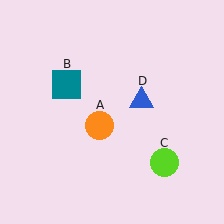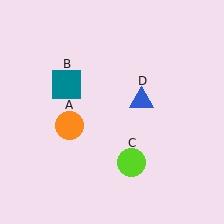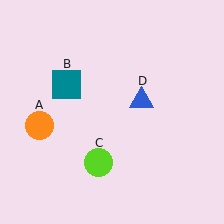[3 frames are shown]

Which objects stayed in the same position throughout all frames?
Teal square (object B) and blue triangle (object D) remained stationary.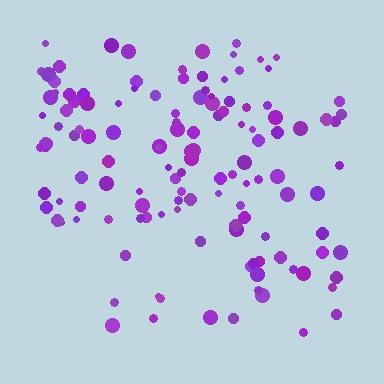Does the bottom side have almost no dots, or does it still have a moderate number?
Still a moderate number, just noticeably fewer than the top.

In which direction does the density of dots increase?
From bottom to top, with the top side densest.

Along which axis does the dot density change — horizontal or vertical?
Vertical.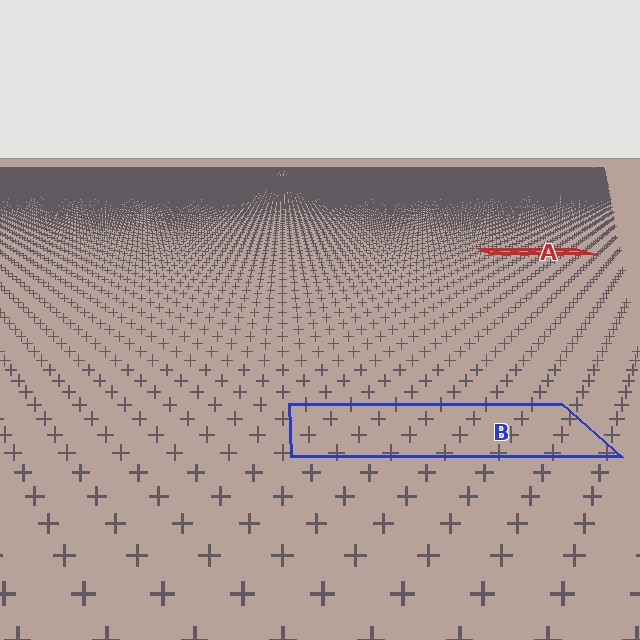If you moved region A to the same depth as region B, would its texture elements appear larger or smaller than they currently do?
They would appear larger. At a closer depth, the same texture elements are projected at a bigger on-screen size.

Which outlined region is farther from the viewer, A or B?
Region A is farther from the viewer — the texture elements inside it appear smaller and more densely packed.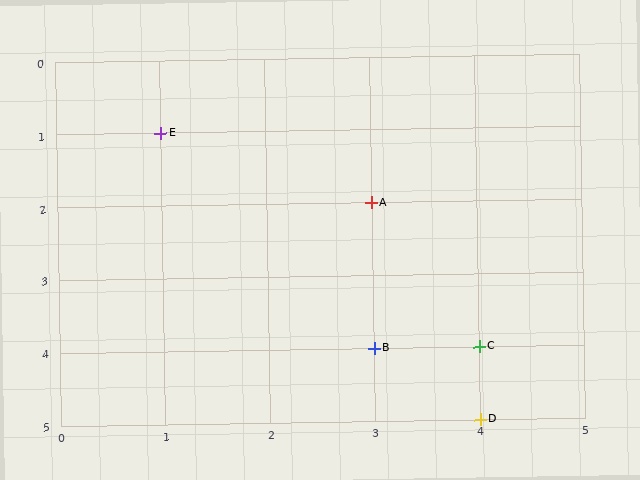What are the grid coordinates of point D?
Point D is at grid coordinates (4, 5).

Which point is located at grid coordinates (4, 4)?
Point C is at (4, 4).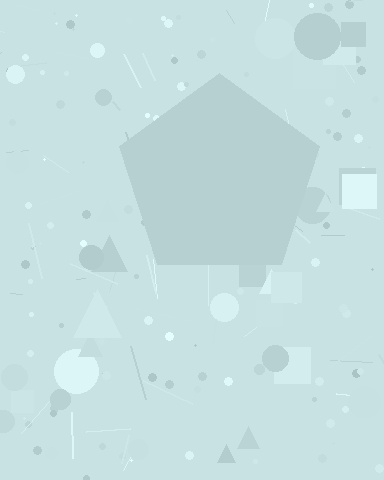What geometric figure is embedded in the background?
A pentagon is embedded in the background.